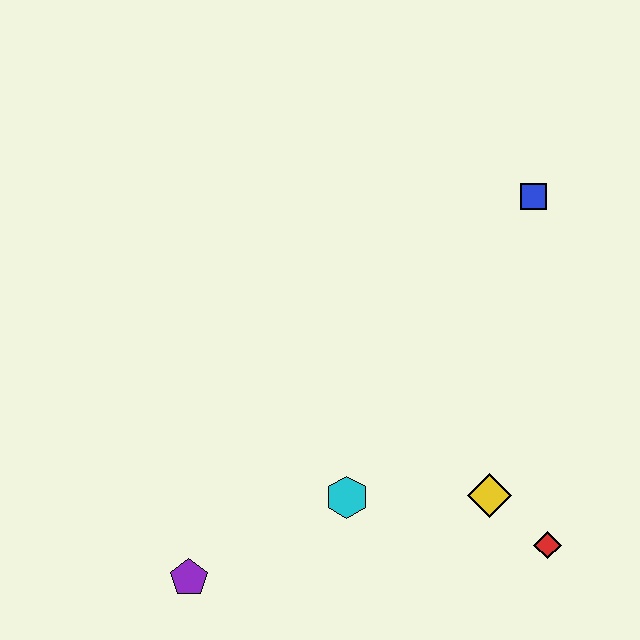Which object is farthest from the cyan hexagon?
The blue square is farthest from the cyan hexagon.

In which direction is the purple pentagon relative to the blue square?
The purple pentagon is below the blue square.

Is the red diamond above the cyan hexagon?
No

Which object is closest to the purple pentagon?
The cyan hexagon is closest to the purple pentagon.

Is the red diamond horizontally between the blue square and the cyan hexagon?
No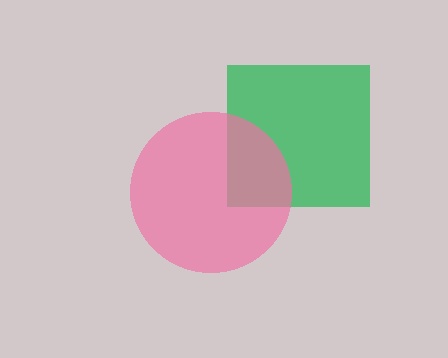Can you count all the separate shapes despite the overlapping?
Yes, there are 2 separate shapes.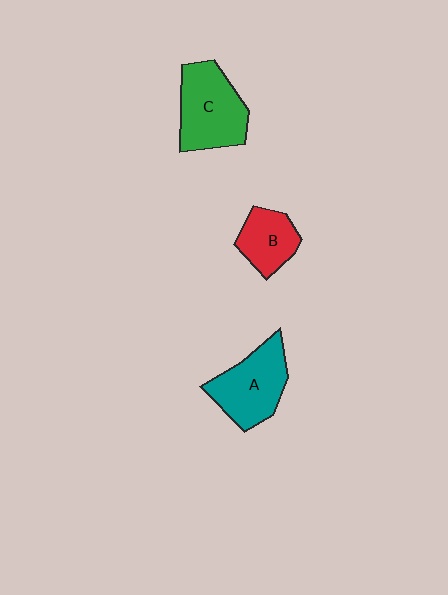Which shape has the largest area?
Shape C (green).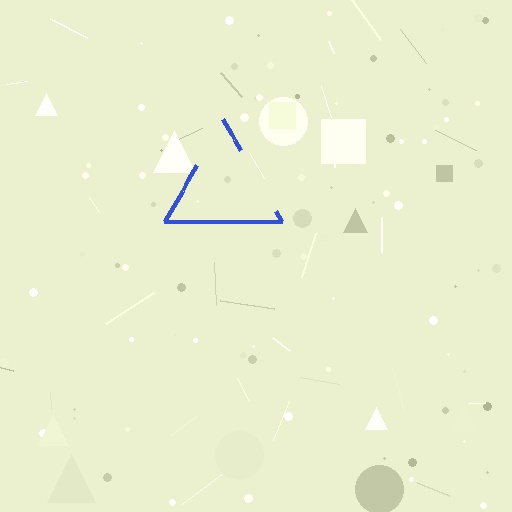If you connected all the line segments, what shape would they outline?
They would outline a triangle.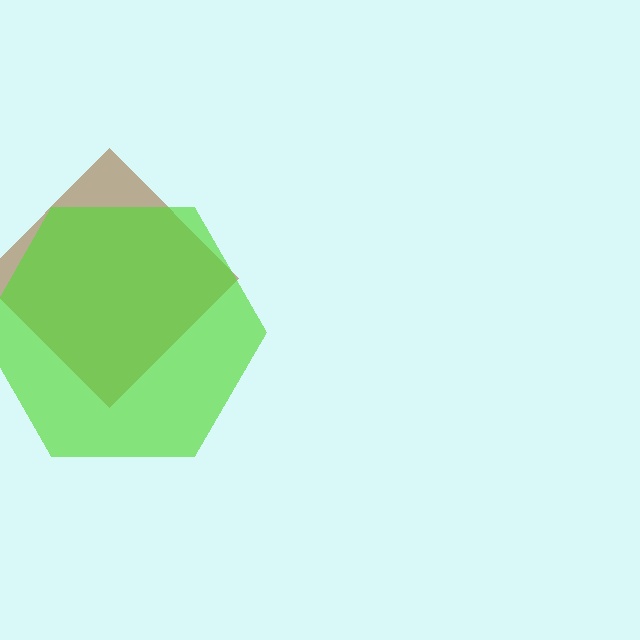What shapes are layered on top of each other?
The layered shapes are: a brown diamond, a lime hexagon.